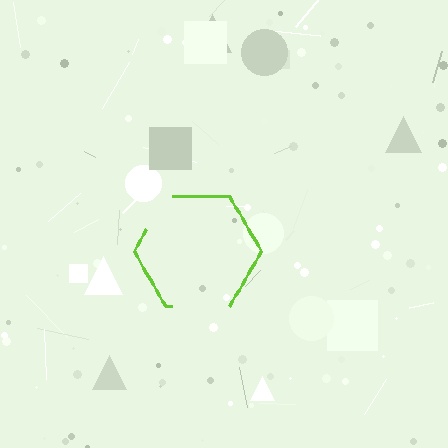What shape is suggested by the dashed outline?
The dashed outline suggests a hexagon.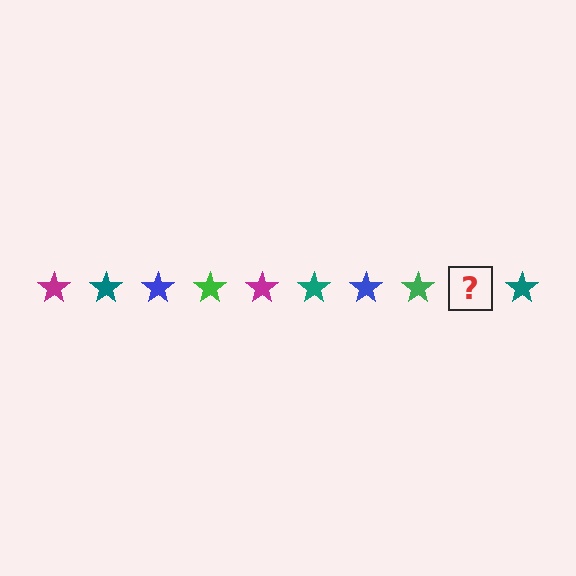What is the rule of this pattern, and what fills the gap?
The rule is that the pattern cycles through magenta, teal, blue, green stars. The gap should be filled with a magenta star.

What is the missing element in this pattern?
The missing element is a magenta star.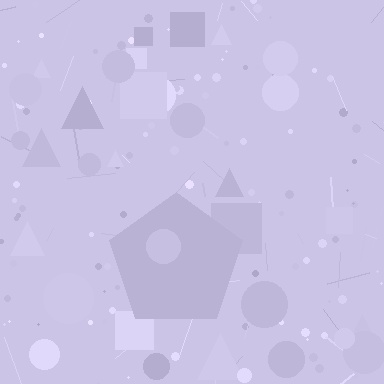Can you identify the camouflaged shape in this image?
The camouflaged shape is a pentagon.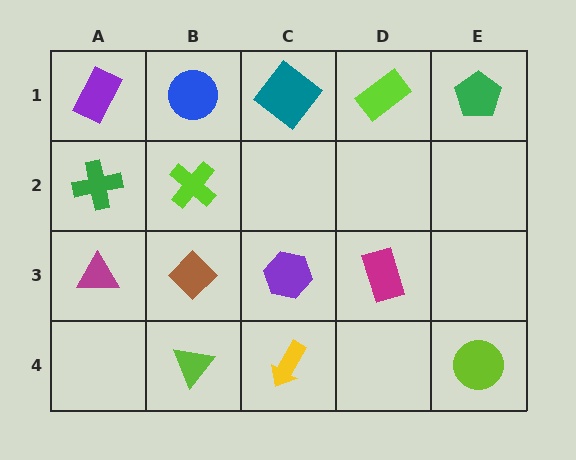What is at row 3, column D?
A magenta rectangle.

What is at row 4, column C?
A yellow arrow.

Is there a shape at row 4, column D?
No, that cell is empty.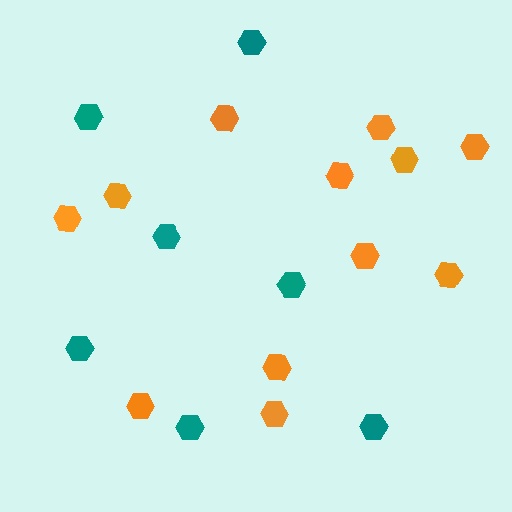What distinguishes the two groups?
There are 2 groups: one group of teal hexagons (7) and one group of orange hexagons (12).